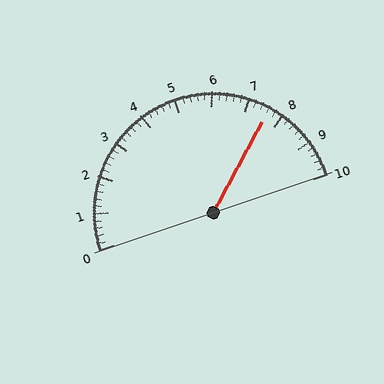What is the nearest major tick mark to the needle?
The nearest major tick mark is 8.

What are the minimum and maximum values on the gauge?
The gauge ranges from 0 to 10.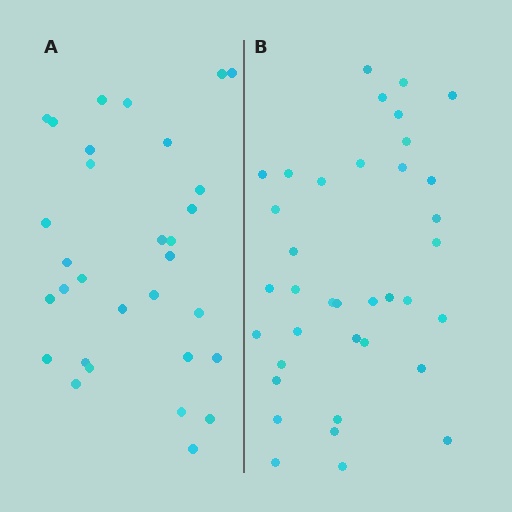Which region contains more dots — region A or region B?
Region B (the right region) has more dots.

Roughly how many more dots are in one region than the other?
Region B has about 6 more dots than region A.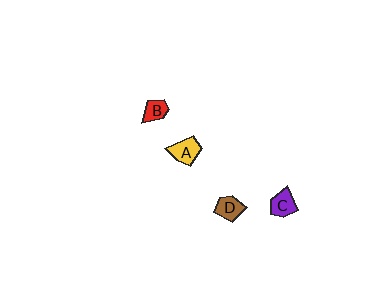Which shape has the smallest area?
Shape B (red).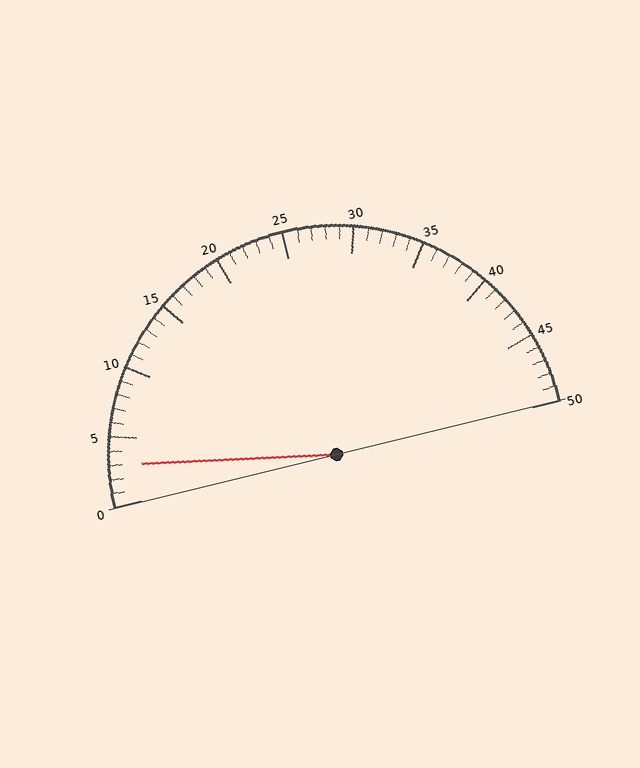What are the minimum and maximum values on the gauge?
The gauge ranges from 0 to 50.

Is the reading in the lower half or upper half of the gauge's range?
The reading is in the lower half of the range (0 to 50).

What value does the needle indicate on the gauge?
The needle indicates approximately 3.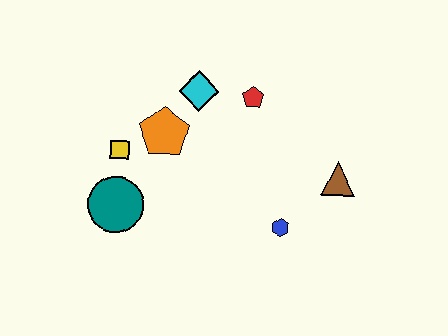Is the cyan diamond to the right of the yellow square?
Yes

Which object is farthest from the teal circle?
The brown triangle is farthest from the teal circle.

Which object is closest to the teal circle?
The yellow square is closest to the teal circle.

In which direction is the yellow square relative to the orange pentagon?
The yellow square is to the left of the orange pentagon.